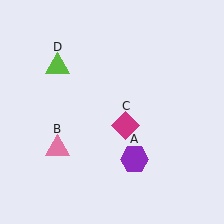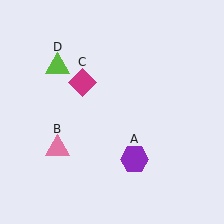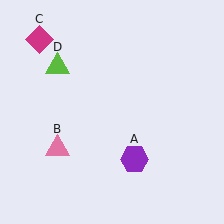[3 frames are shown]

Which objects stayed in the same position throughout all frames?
Purple hexagon (object A) and pink triangle (object B) and lime triangle (object D) remained stationary.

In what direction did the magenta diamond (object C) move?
The magenta diamond (object C) moved up and to the left.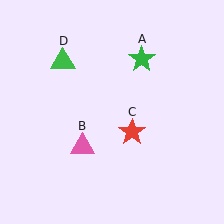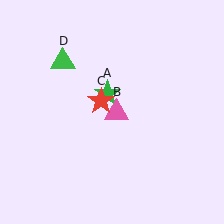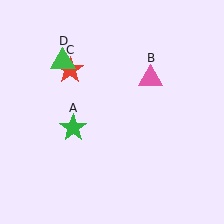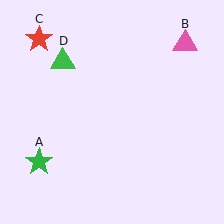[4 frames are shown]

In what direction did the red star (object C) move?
The red star (object C) moved up and to the left.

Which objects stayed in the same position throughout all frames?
Green triangle (object D) remained stationary.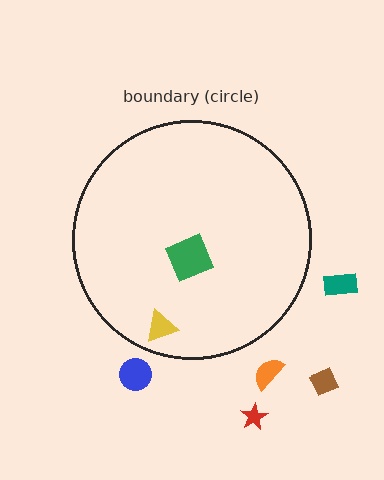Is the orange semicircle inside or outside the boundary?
Outside.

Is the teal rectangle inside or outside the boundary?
Outside.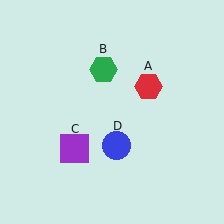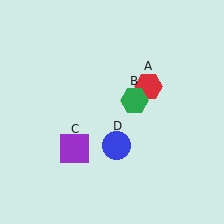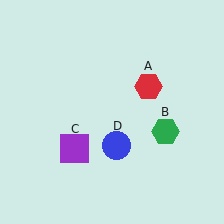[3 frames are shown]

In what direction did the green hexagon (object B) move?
The green hexagon (object B) moved down and to the right.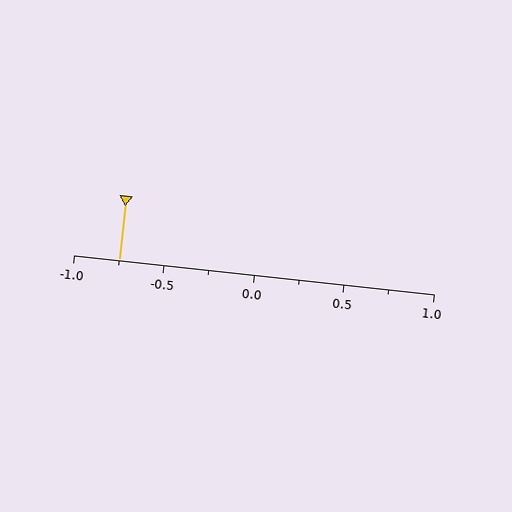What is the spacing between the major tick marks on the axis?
The major ticks are spaced 0.5 apart.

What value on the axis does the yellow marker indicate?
The marker indicates approximately -0.75.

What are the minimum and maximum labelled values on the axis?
The axis runs from -1.0 to 1.0.